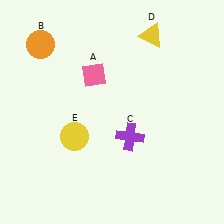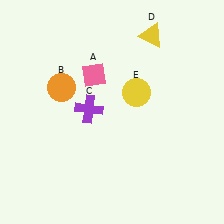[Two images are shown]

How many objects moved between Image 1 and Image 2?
3 objects moved between the two images.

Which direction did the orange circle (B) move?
The orange circle (B) moved down.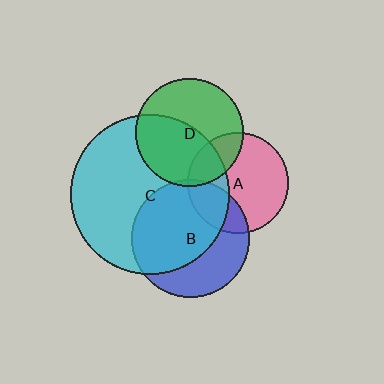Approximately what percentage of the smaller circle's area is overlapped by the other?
Approximately 25%.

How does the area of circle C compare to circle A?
Approximately 2.5 times.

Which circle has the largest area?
Circle C (cyan).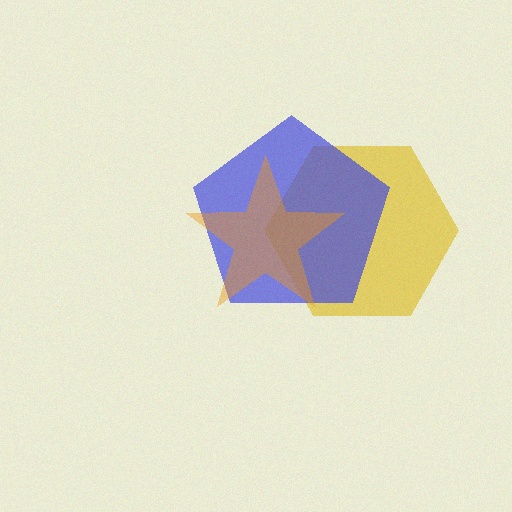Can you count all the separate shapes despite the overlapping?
Yes, there are 3 separate shapes.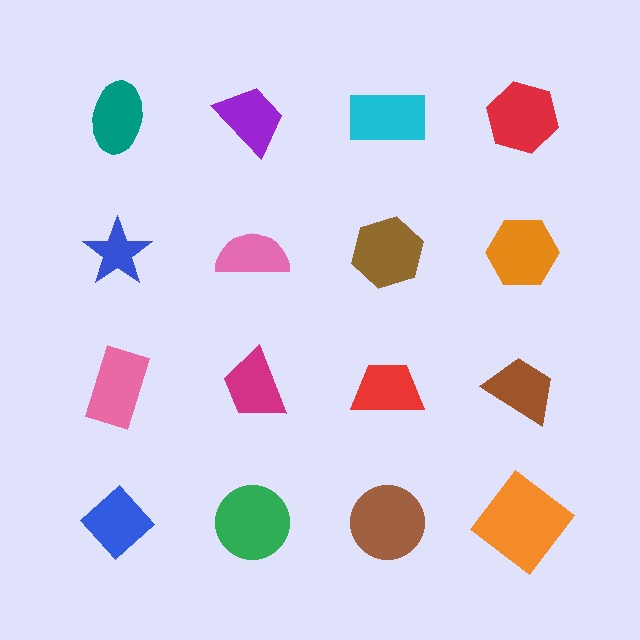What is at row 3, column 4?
A brown trapezoid.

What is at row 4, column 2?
A green circle.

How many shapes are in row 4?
4 shapes.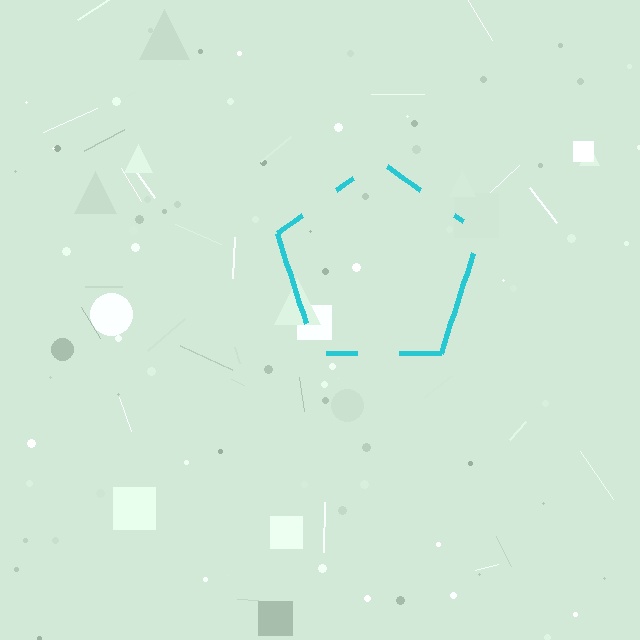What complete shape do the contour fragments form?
The contour fragments form a pentagon.